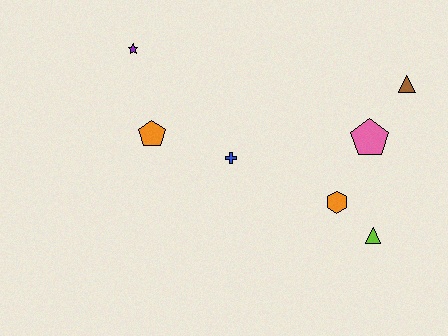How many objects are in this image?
There are 7 objects.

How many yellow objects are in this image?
There are no yellow objects.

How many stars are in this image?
There is 1 star.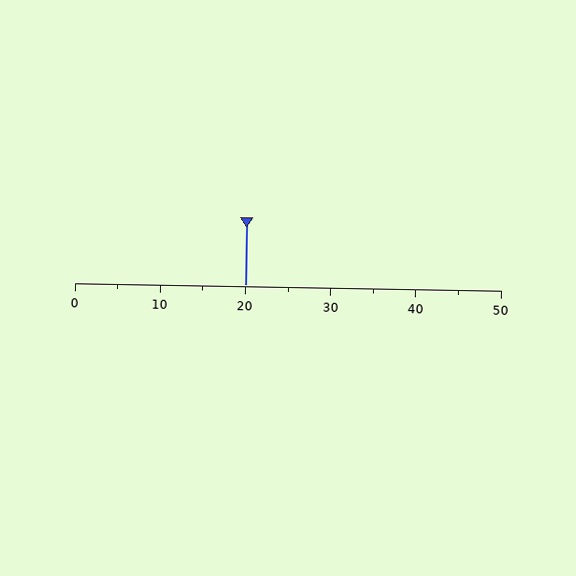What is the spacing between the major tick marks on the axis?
The major ticks are spaced 10 apart.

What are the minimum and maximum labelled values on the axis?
The axis runs from 0 to 50.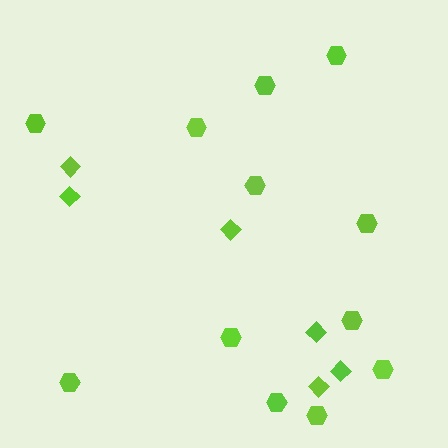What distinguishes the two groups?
There are 2 groups: one group of hexagons (12) and one group of diamonds (6).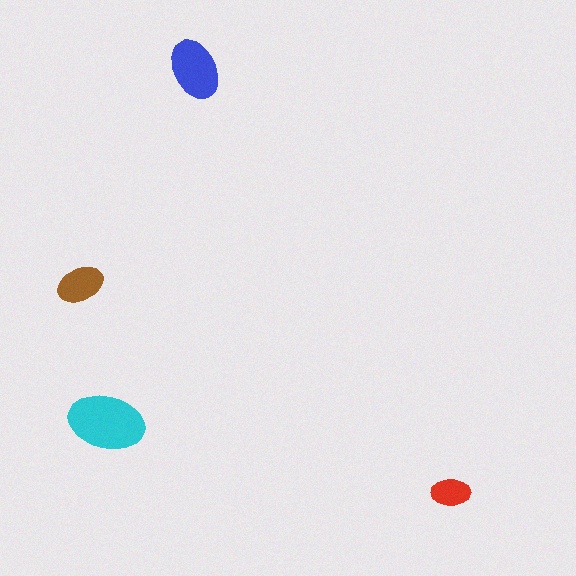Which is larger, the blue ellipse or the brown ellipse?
The blue one.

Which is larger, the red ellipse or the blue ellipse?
The blue one.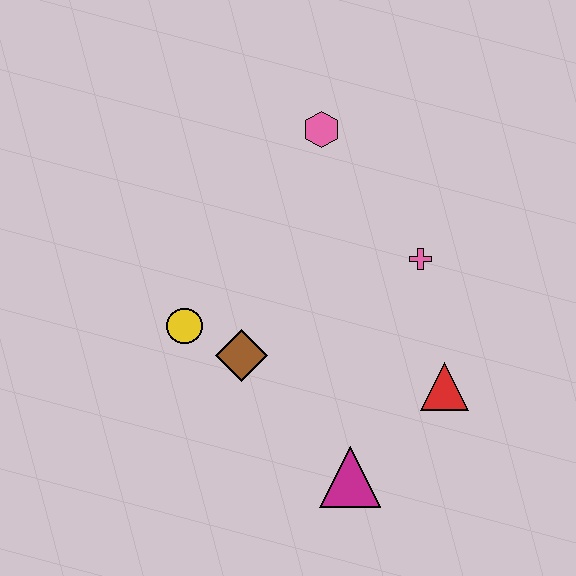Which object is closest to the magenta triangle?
The red triangle is closest to the magenta triangle.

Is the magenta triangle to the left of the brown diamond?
No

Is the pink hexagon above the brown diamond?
Yes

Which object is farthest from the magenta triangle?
The pink hexagon is farthest from the magenta triangle.